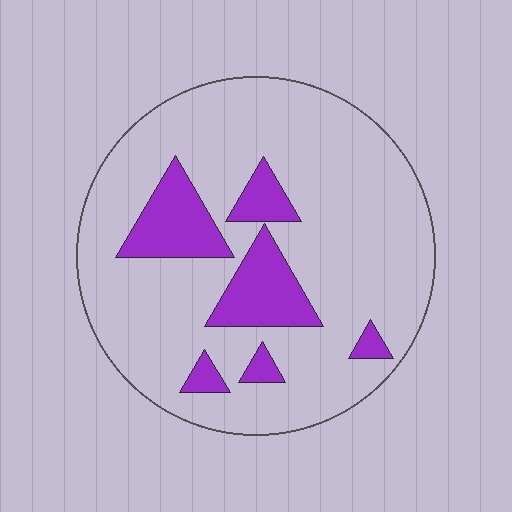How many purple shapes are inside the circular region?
6.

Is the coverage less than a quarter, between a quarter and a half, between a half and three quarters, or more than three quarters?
Less than a quarter.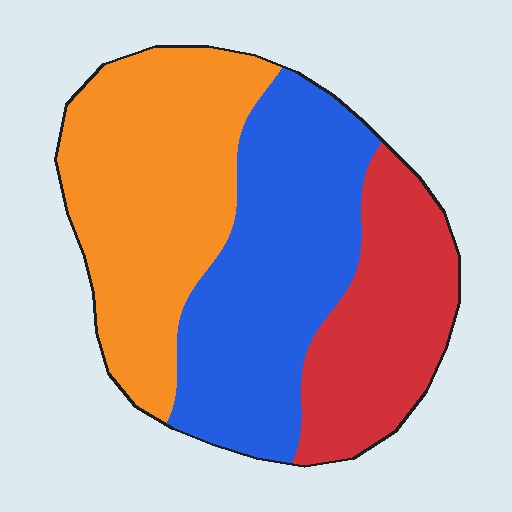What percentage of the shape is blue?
Blue covers 37% of the shape.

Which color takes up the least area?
Red, at roughly 25%.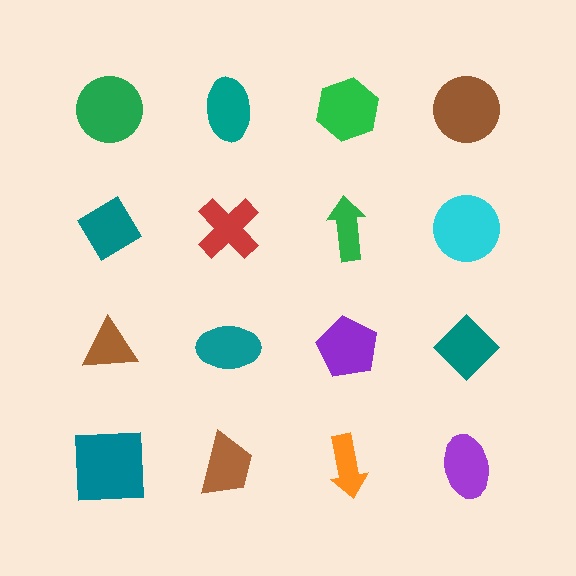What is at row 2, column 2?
A red cross.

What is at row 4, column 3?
An orange arrow.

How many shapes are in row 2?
4 shapes.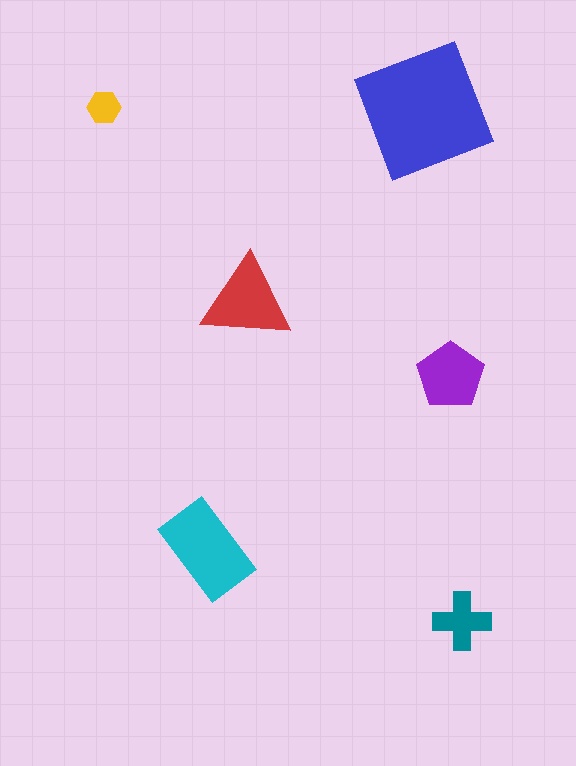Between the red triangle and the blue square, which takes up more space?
The blue square.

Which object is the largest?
The blue square.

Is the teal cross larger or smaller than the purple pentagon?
Smaller.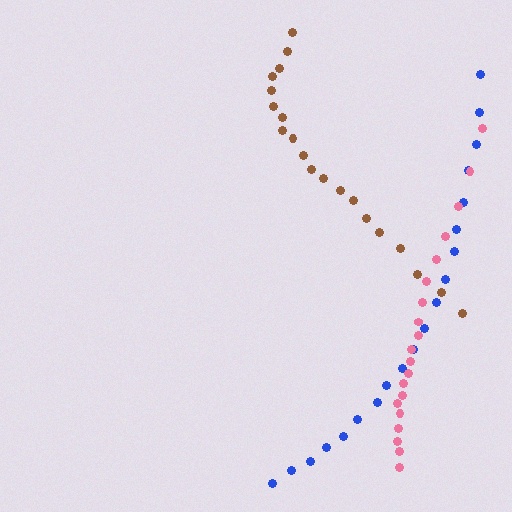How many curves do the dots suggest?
There are 3 distinct paths.